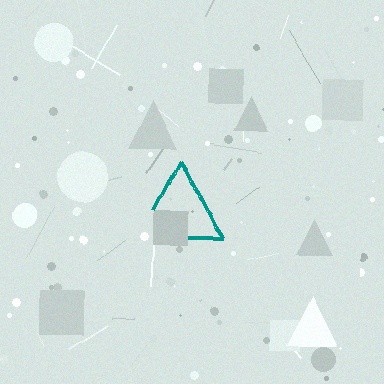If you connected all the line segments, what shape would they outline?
They would outline a triangle.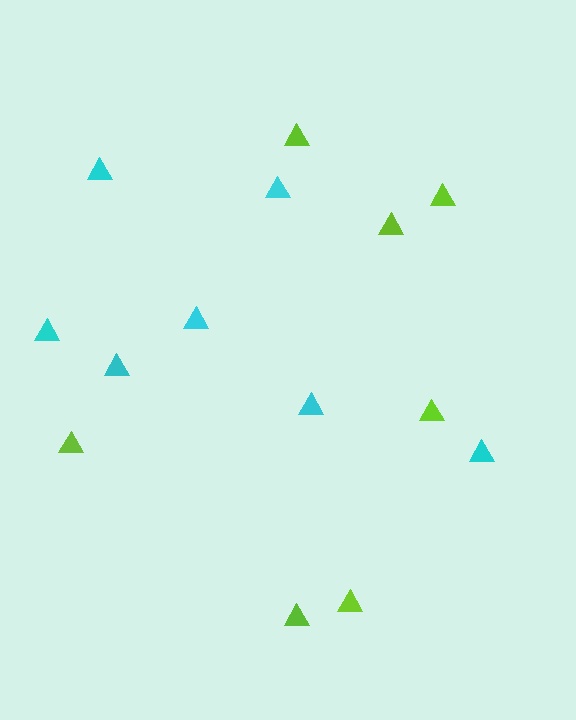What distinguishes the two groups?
There are 2 groups: one group of lime triangles (7) and one group of cyan triangles (7).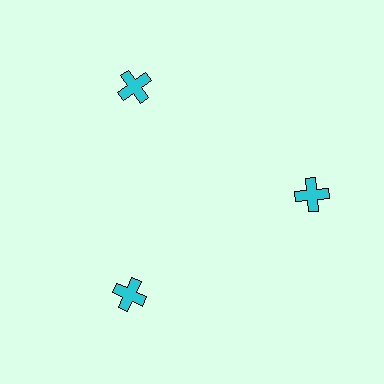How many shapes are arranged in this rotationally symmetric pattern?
There are 3 shapes, arranged in 3 groups of 1.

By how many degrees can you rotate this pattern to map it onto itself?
The pattern maps onto itself every 120 degrees of rotation.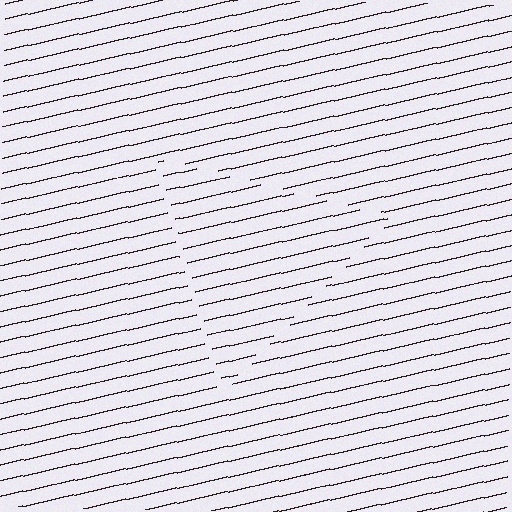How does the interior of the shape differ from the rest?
The interior of the shape contains the same grating, shifted by half a period — the contour is defined by the phase discontinuity where line-ends from the inner and outer gratings abut.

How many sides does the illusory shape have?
3 sides — the line-ends trace a triangle.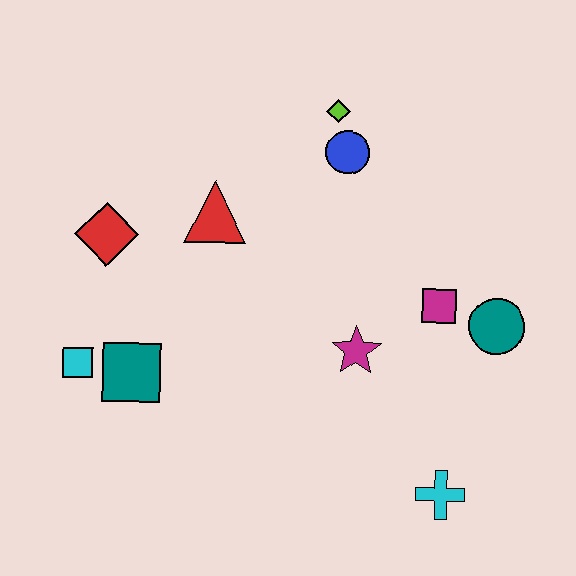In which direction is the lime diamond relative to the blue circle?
The lime diamond is above the blue circle.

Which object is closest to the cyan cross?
The magenta star is closest to the cyan cross.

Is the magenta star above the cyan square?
Yes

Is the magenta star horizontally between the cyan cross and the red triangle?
Yes